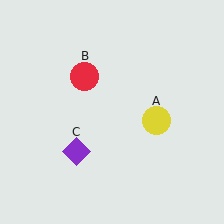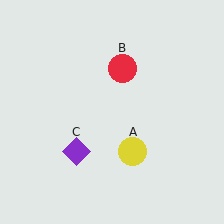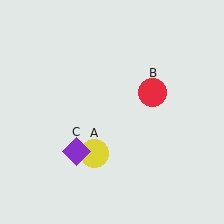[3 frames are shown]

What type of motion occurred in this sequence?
The yellow circle (object A), red circle (object B) rotated clockwise around the center of the scene.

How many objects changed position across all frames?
2 objects changed position: yellow circle (object A), red circle (object B).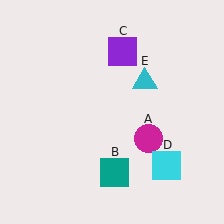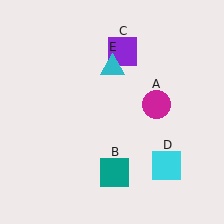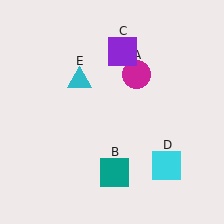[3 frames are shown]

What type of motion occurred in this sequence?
The magenta circle (object A), cyan triangle (object E) rotated counterclockwise around the center of the scene.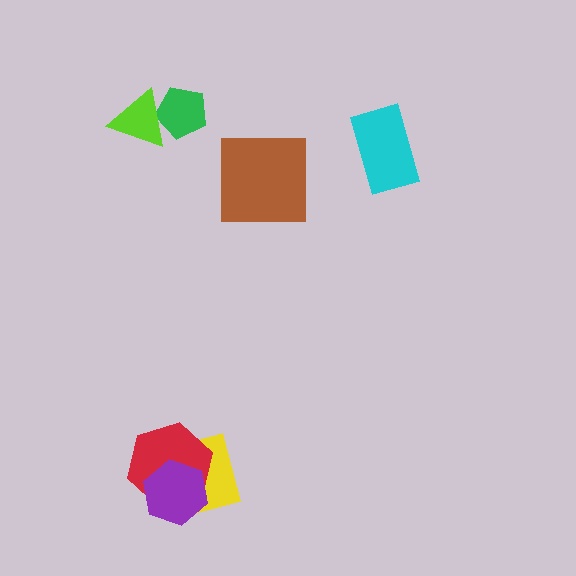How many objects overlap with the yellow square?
2 objects overlap with the yellow square.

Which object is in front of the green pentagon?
The lime triangle is in front of the green pentagon.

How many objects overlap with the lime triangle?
1 object overlaps with the lime triangle.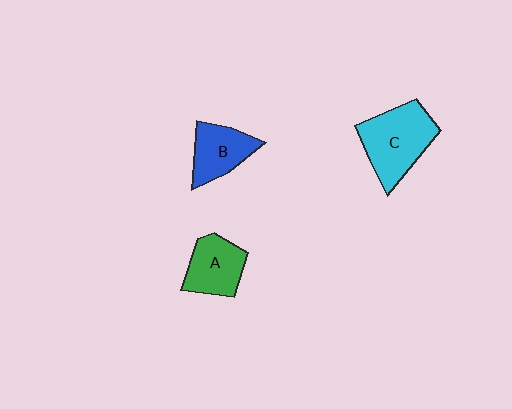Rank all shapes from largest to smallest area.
From largest to smallest: C (cyan), A (green), B (blue).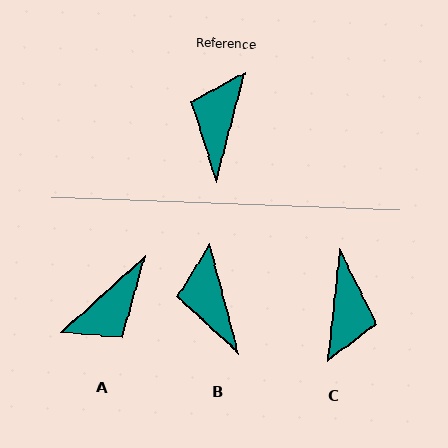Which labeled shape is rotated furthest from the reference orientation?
C, about 171 degrees away.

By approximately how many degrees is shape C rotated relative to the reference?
Approximately 171 degrees clockwise.